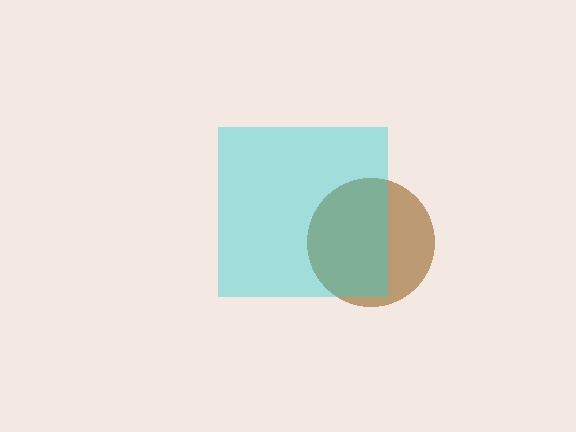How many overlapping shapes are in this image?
There are 2 overlapping shapes in the image.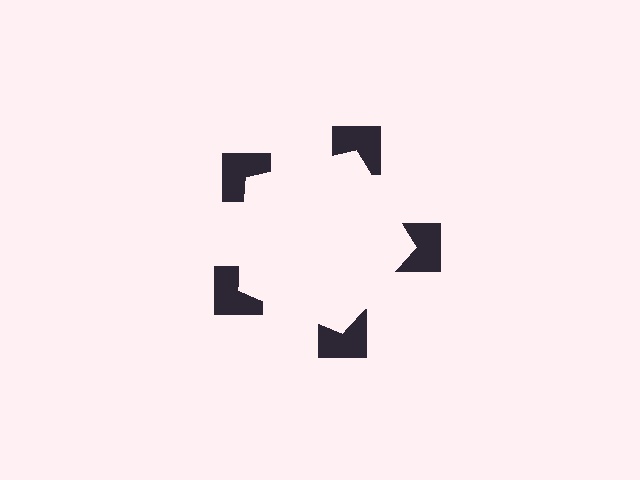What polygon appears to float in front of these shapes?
An illusory pentagon — its edges are inferred from the aligned wedge cuts in the notched squares, not physically drawn.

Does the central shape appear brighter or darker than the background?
It typically appears slightly brighter than the background, even though no actual brightness change is drawn.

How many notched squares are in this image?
There are 5 — one at each vertex of the illusory pentagon.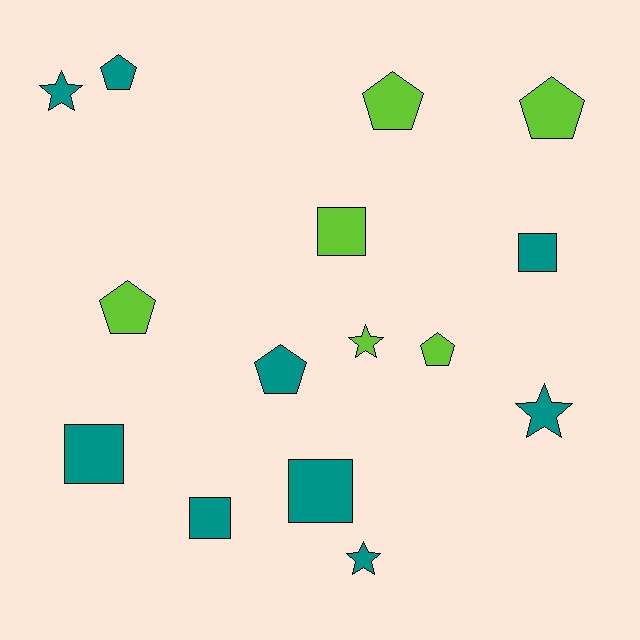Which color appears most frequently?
Teal, with 9 objects.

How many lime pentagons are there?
There are 4 lime pentagons.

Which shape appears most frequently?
Pentagon, with 6 objects.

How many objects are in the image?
There are 15 objects.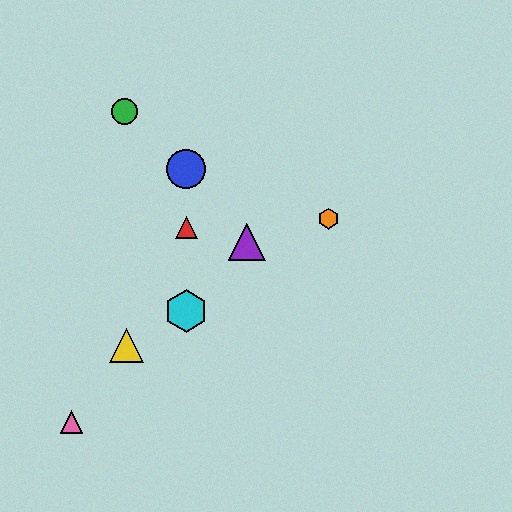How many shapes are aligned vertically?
3 shapes (the red triangle, the blue circle, the cyan hexagon) are aligned vertically.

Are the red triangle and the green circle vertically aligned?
No, the red triangle is at x≈186 and the green circle is at x≈125.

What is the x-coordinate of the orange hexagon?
The orange hexagon is at x≈328.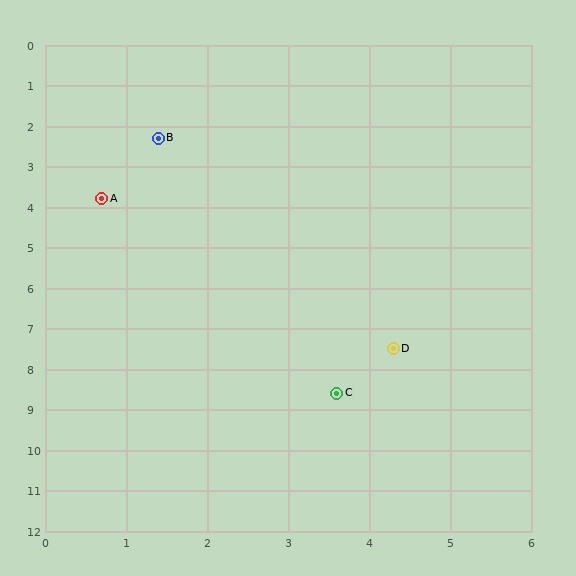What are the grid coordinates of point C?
Point C is at approximately (3.6, 8.6).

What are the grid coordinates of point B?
Point B is at approximately (1.4, 2.3).